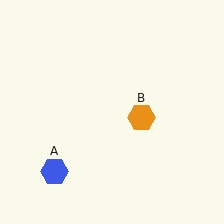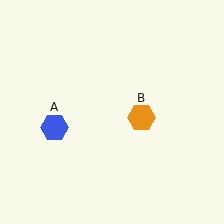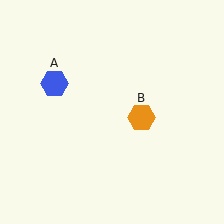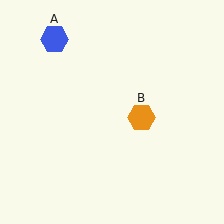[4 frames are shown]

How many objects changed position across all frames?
1 object changed position: blue hexagon (object A).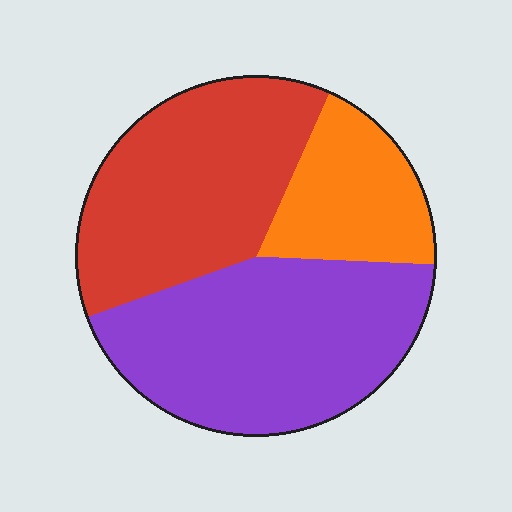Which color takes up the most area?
Purple, at roughly 45%.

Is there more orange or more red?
Red.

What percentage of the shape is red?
Red covers 37% of the shape.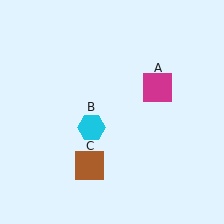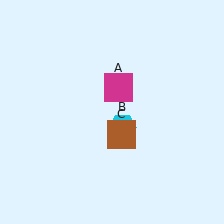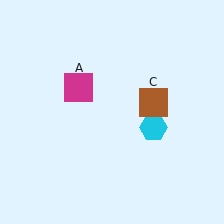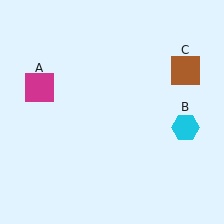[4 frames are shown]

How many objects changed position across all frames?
3 objects changed position: magenta square (object A), cyan hexagon (object B), brown square (object C).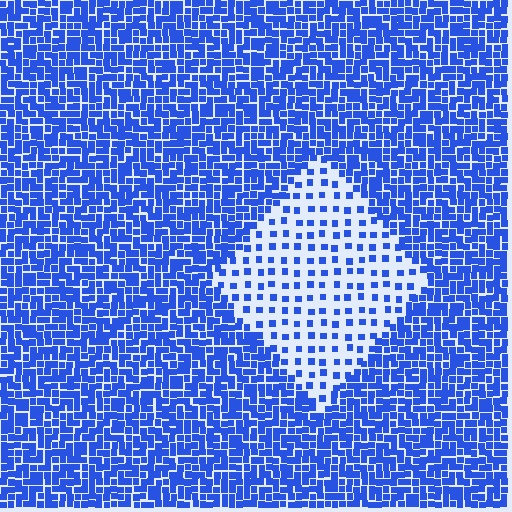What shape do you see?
I see a diamond.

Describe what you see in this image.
The image contains small blue elements arranged at two different densities. A diamond-shaped region is visible where the elements are less densely packed than the surrounding area.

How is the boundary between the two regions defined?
The boundary is defined by a change in element density (approximately 3.0x ratio). All elements are the same color, size, and shape.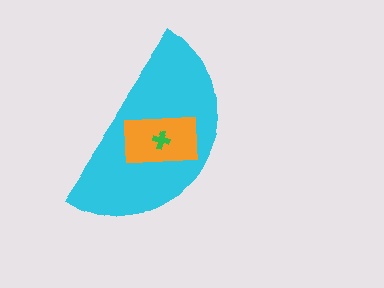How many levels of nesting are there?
3.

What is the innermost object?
The green cross.